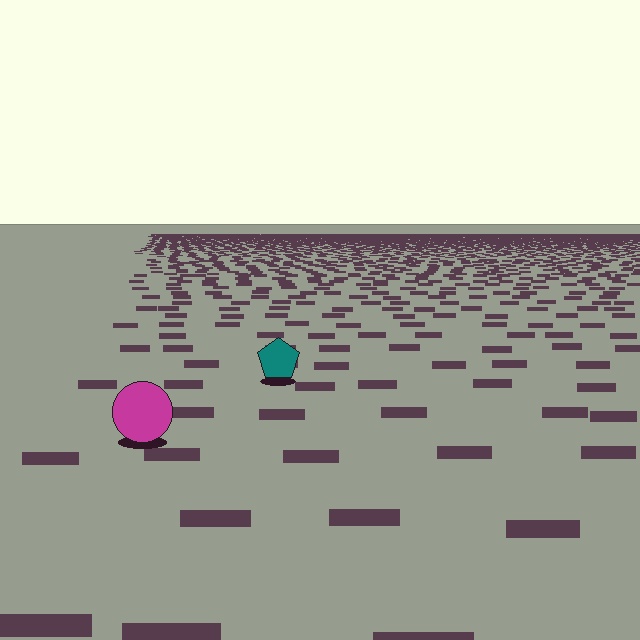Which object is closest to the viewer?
The magenta circle is closest. The texture marks near it are larger and more spread out.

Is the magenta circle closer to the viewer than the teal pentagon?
Yes. The magenta circle is closer — you can tell from the texture gradient: the ground texture is coarser near it.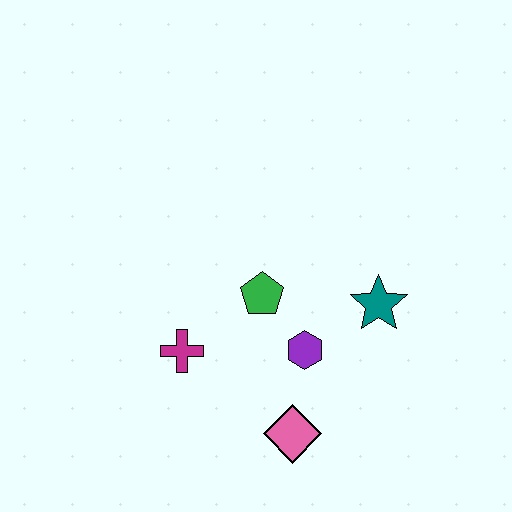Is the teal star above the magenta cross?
Yes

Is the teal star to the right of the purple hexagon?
Yes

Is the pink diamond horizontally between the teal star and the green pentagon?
Yes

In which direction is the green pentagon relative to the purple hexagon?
The green pentagon is above the purple hexagon.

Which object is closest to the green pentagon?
The purple hexagon is closest to the green pentagon.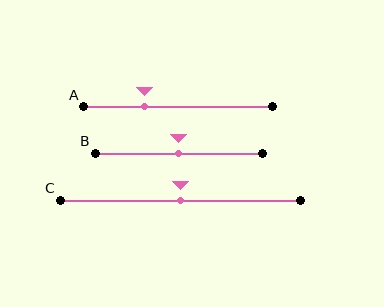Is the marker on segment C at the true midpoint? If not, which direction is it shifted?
Yes, the marker on segment C is at the true midpoint.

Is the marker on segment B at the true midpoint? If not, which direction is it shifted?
Yes, the marker on segment B is at the true midpoint.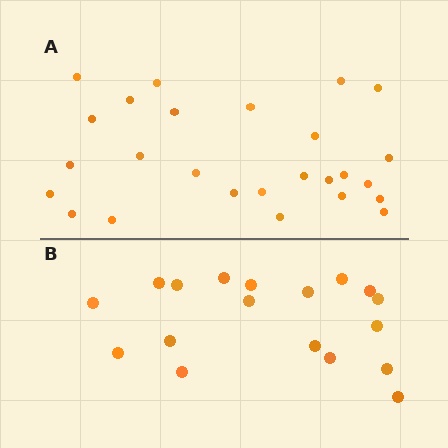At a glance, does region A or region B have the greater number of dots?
Region A (the top region) has more dots.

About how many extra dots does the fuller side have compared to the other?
Region A has roughly 8 or so more dots than region B.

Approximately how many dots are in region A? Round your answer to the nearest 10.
About 30 dots. (The exact count is 26, which rounds to 30.)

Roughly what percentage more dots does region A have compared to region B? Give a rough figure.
About 45% more.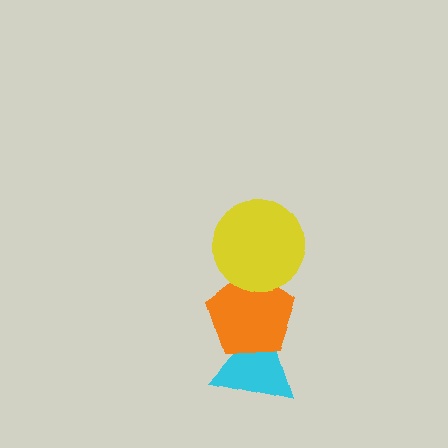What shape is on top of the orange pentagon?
The yellow circle is on top of the orange pentagon.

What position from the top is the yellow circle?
The yellow circle is 1st from the top.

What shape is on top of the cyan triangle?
The orange pentagon is on top of the cyan triangle.